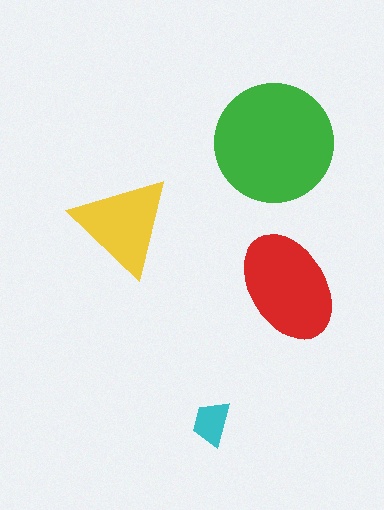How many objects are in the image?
There are 4 objects in the image.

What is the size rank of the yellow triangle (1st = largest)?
3rd.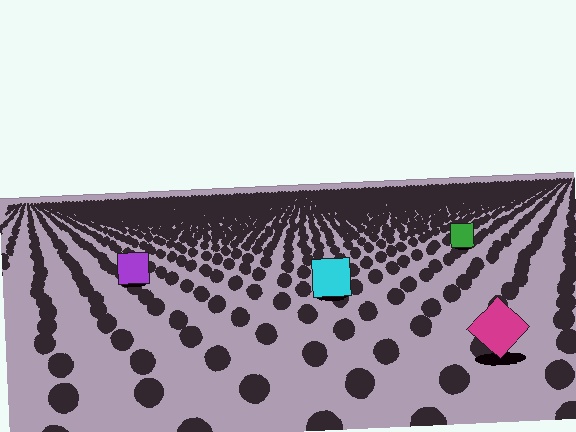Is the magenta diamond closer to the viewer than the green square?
Yes. The magenta diamond is closer — you can tell from the texture gradient: the ground texture is coarser near it.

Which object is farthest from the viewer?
The green square is farthest from the viewer. It appears smaller and the ground texture around it is denser.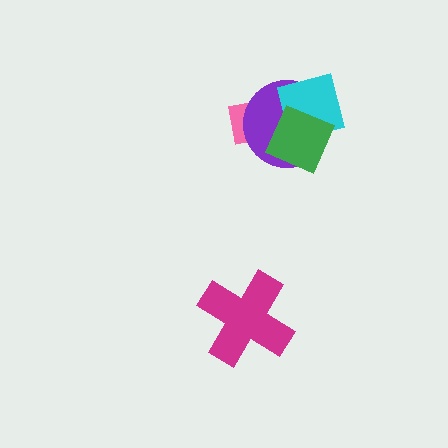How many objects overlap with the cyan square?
2 objects overlap with the cyan square.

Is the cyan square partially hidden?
Yes, it is partially covered by another shape.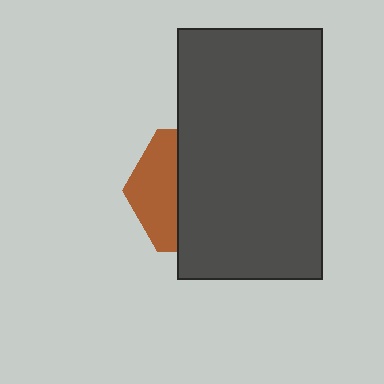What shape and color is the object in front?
The object in front is a dark gray rectangle.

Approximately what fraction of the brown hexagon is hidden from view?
Roughly 64% of the brown hexagon is hidden behind the dark gray rectangle.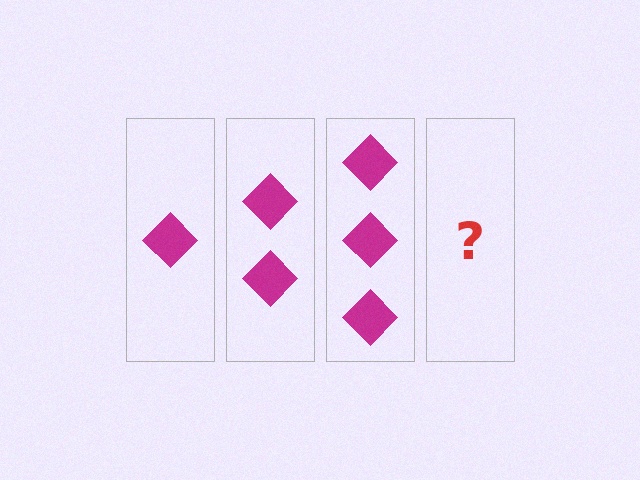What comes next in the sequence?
The next element should be 4 diamonds.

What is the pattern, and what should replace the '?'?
The pattern is that each step adds one more diamond. The '?' should be 4 diamonds.